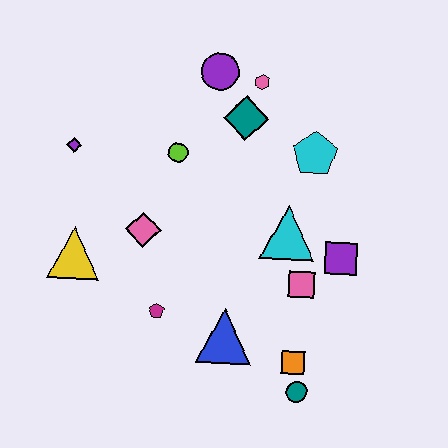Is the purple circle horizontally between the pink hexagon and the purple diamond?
Yes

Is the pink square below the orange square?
No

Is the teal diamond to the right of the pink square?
No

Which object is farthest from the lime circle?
The teal circle is farthest from the lime circle.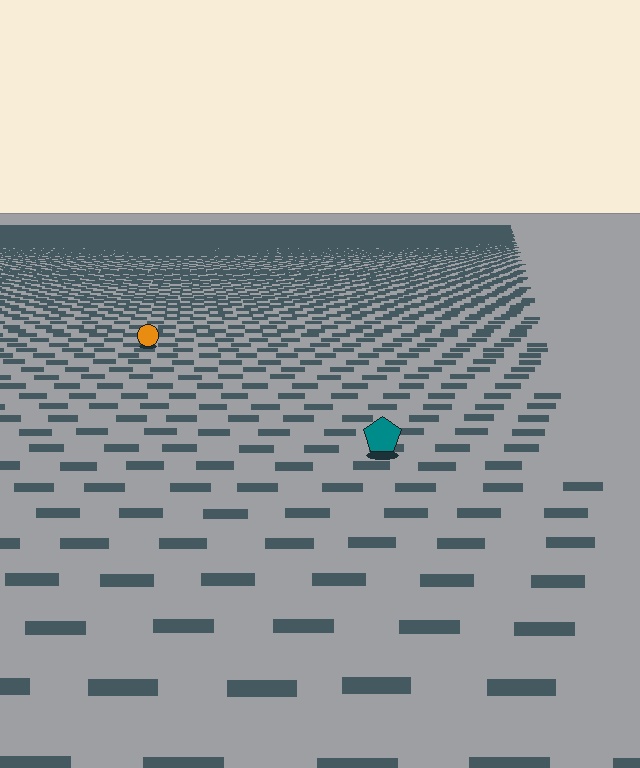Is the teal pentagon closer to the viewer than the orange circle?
Yes. The teal pentagon is closer — you can tell from the texture gradient: the ground texture is coarser near it.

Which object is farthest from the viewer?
The orange circle is farthest from the viewer. It appears smaller and the ground texture around it is denser.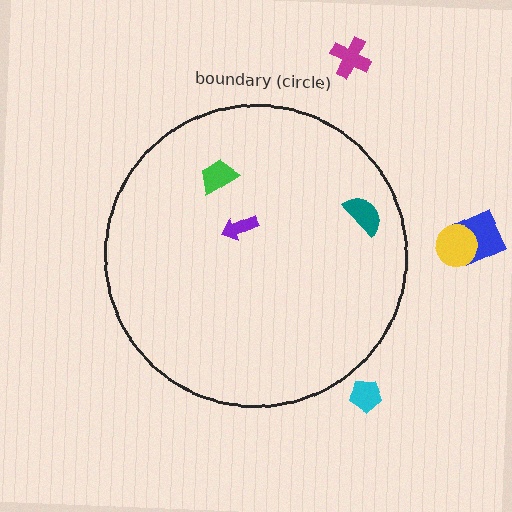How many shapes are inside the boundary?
3 inside, 4 outside.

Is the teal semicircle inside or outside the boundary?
Inside.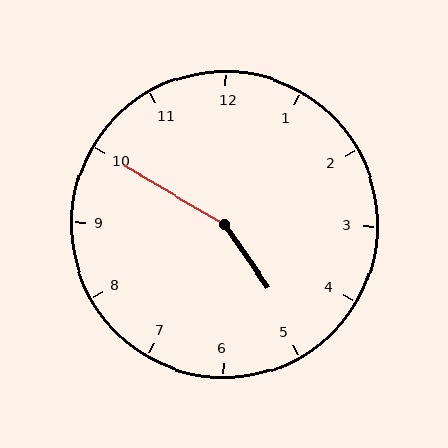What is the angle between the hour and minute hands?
Approximately 155 degrees.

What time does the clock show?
4:50.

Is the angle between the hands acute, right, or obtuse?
It is obtuse.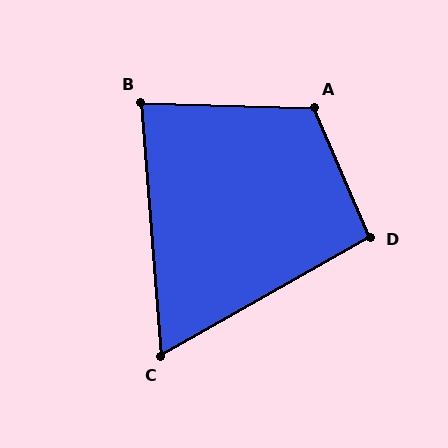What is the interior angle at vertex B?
Approximately 84 degrees (acute).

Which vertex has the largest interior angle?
A, at approximately 115 degrees.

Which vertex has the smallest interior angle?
C, at approximately 65 degrees.